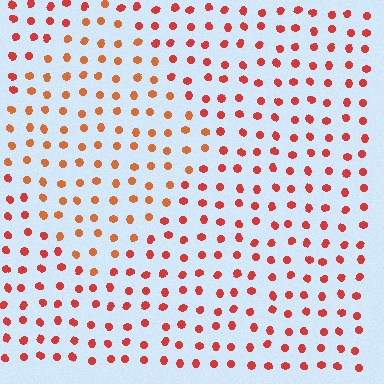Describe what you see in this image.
The image is filled with small red elements in a uniform arrangement. A diamond-shaped region is visible where the elements are tinted to a slightly different hue, forming a subtle color boundary.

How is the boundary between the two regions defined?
The boundary is defined purely by a slight shift in hue (about 21 degrees). Spacing, size, and orientation are identical on both sides.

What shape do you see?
I see a diamond.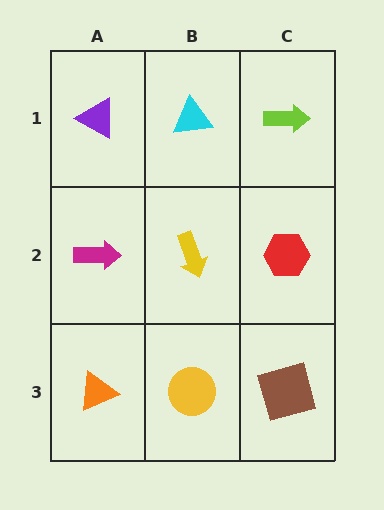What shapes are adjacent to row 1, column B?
A yellow arrow (row 2, column B), a purple triangle (row 1, column A), a lime arrow (row 1, column C).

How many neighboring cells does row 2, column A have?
3.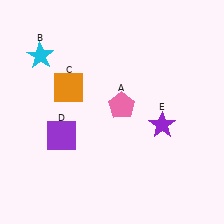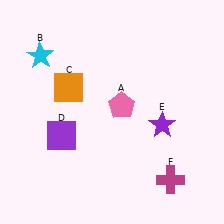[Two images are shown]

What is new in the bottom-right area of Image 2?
A magenta cross (F) was added in the bottom-right area of Image 2.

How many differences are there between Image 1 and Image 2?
There is 1 difference between the two images.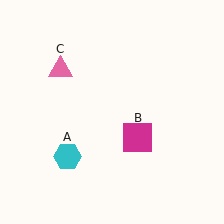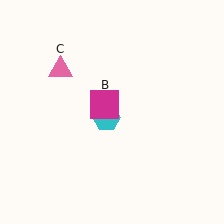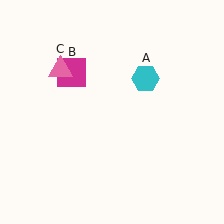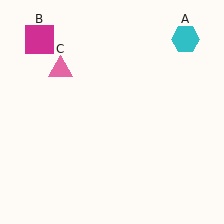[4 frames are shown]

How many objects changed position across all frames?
2 objects changed position: cyan hexagon (object A), magenta square (object B).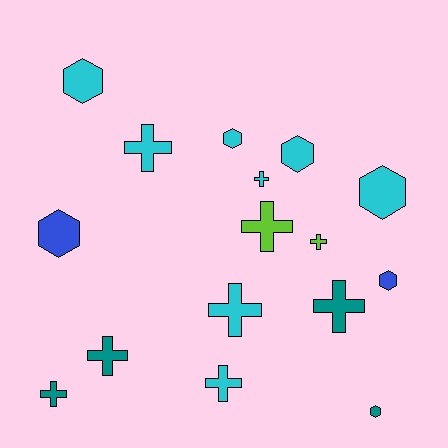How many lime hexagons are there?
There are no lime hexagons.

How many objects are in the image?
There are 16 objects.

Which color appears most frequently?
Cyan, with 8 objects.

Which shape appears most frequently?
Cross, with 9 objects.